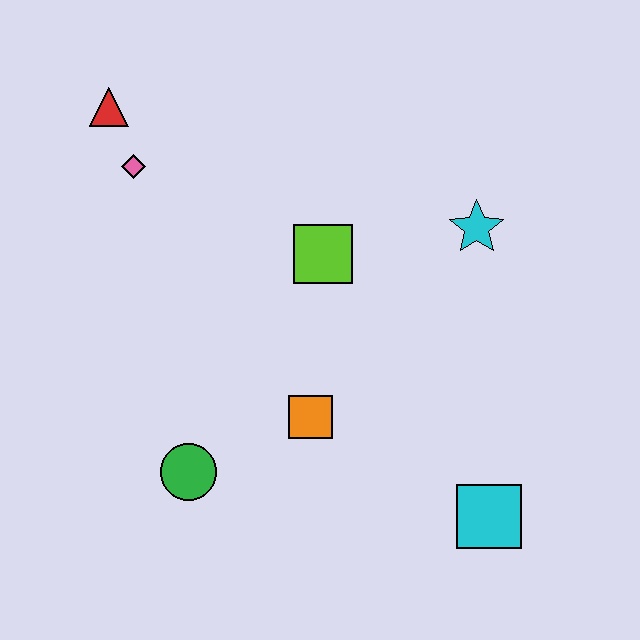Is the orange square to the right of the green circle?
Yes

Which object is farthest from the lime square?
The cyan square is farthest from the lime square.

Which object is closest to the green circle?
The orange square is closest to the green circle.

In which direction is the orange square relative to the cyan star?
The orange square is below the cyan star.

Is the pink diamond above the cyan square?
Yes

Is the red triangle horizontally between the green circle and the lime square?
No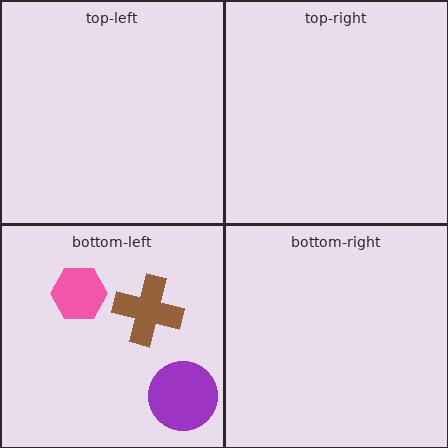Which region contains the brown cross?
The bottom-left region.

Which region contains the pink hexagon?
The bottom-left region.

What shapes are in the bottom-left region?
The brown cross, the pink hexagon, the purple circle.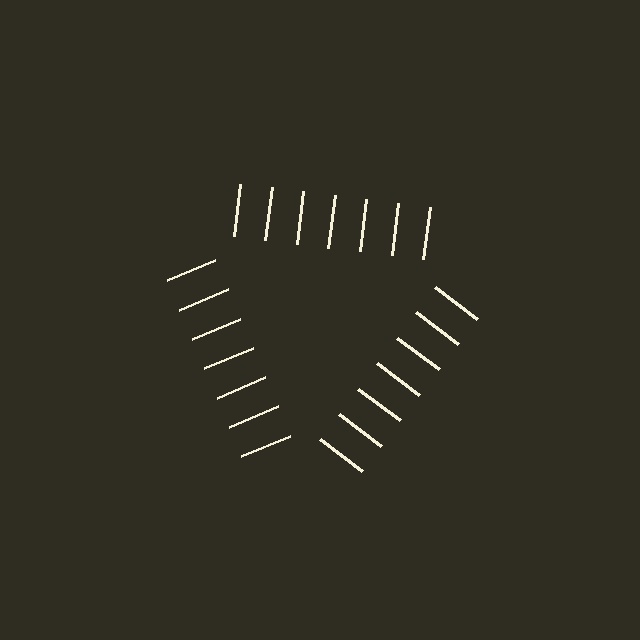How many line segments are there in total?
21 — 7 along each of the 3 edges.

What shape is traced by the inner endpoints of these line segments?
An illusory triangle — the line segments terminate on its edges but no continuous stroke is drawn.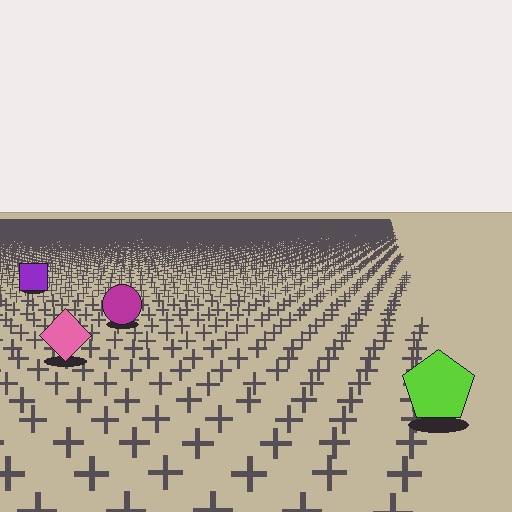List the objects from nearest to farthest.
From nearest to farthest: the lime pentagon, the pink diamond, the magenta circle, the purple square.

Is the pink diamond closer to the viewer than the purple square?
Yes. The pink diamond is closer — you can tell from the texture gradient: the ground texture is coarser near it.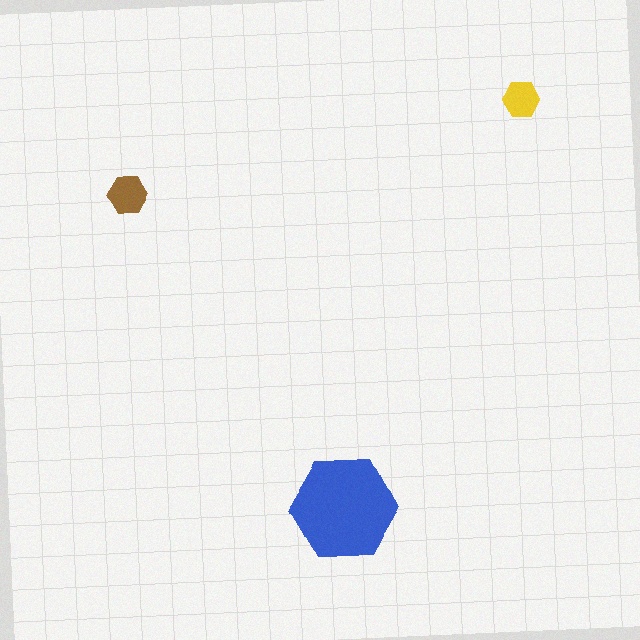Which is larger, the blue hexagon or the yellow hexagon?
The blue one.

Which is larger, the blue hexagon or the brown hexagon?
The blue one.